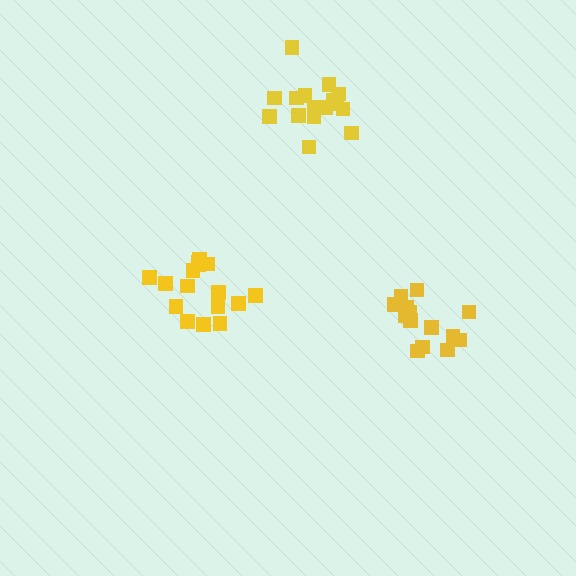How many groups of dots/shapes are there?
There are 3 groups.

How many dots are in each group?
Group 1: 16 dots, Group 2: 16 dots, Group 3: 14 dots (46 total).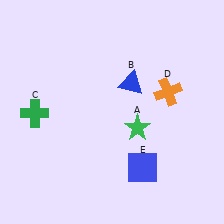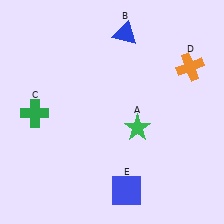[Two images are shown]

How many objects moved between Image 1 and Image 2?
3 objects moved between the two images.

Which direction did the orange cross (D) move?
The orange cross (D) moved up.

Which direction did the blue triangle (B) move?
The blue triangle (B) moved up.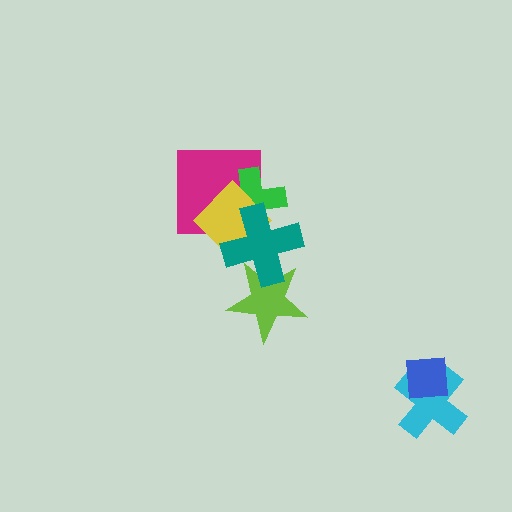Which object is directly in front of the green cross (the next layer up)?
The yellow diamond is directly in front of the green cross.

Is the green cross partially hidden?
Yes, it is partially covered by another shape.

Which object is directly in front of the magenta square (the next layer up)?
The green cross is directly in front of the magenta square.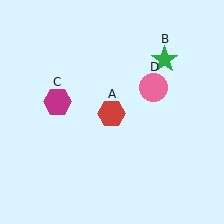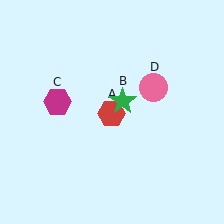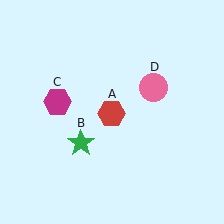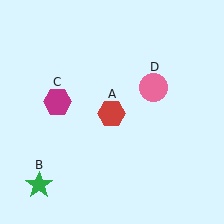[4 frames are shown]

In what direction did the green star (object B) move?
The green star (object B) moved down and to the left.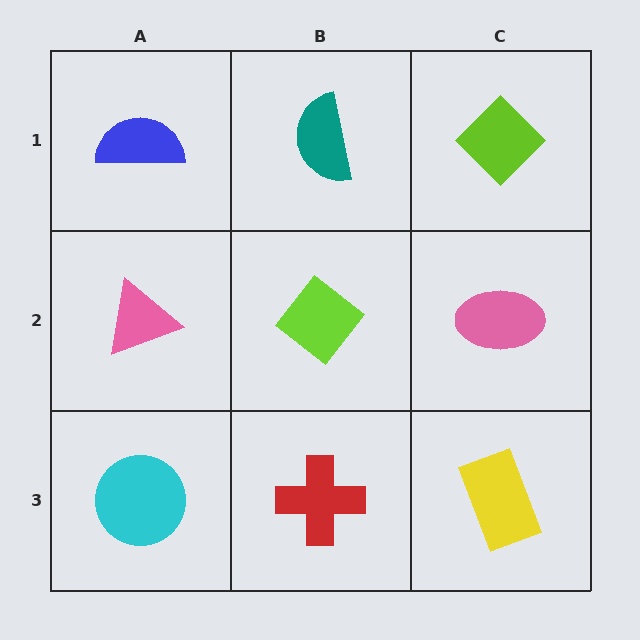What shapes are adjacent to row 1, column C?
A pink ellipse (row 2, column C), a teal semicircle (row 1, column B).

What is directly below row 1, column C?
A pink ellipse.